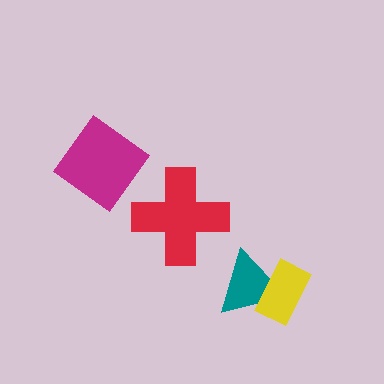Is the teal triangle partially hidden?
Yes, it is partially covered by another shape.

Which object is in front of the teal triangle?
The yellow rectangle is in front of the teal triangle.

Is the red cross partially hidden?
No, no other shape covers it.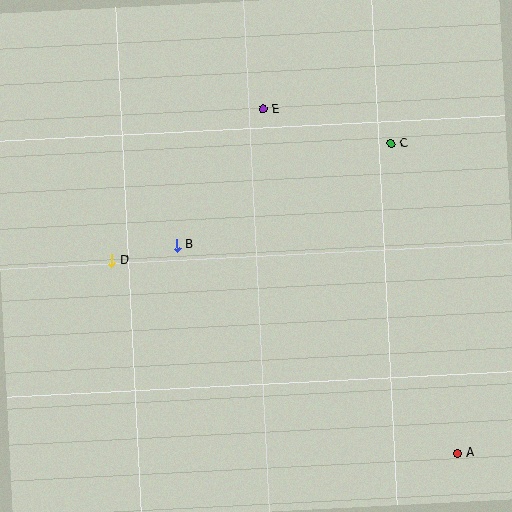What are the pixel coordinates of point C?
Point C is at (391, 144).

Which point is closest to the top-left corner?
Point D is closest to the top-left corner.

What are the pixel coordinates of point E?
Point E is at (264, 109).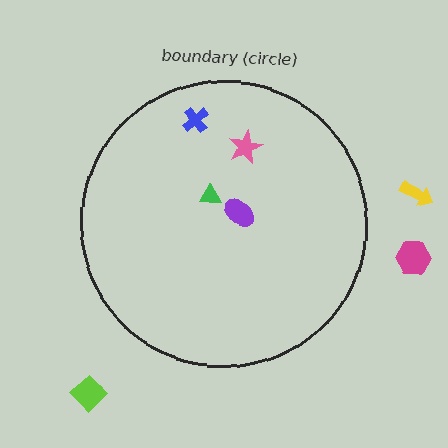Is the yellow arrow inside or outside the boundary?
Outside.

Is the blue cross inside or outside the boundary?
Inside.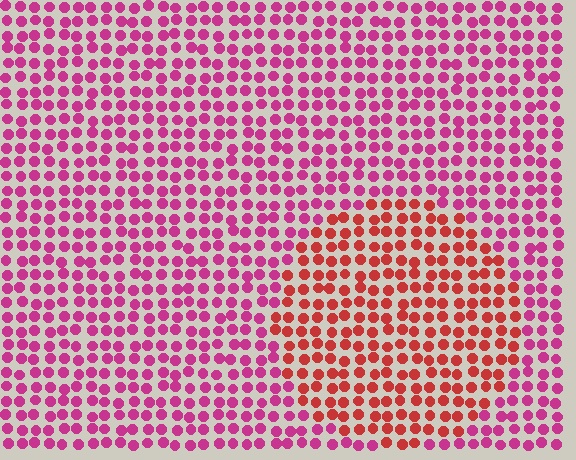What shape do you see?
I see a circle.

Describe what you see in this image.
The image is filled with small magenta elements in a uniform arrangement. A circle-shaped region is visible where the elements are tinted to a slightly different hue, forming a subtle color boundary.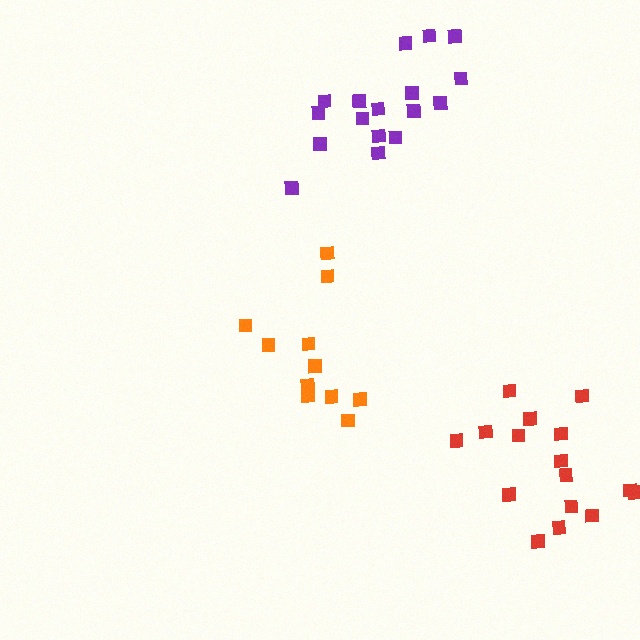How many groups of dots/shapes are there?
There are 3 groups.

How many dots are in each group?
Group 1: 11 dots, Group 2: 16 dots, Group 3: 17 dots (44 total).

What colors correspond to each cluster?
The clusters are colored: orange, red, purple.